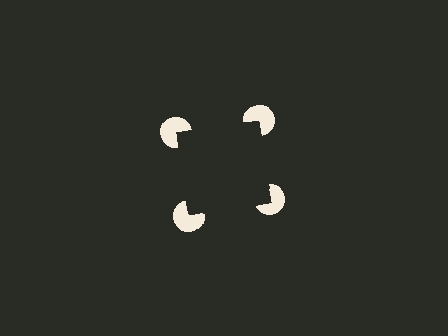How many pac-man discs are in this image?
There are 4 — one at each vertex of the illusory square.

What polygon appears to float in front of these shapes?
An illusory square — its edges are inferred from the aligned wedge cuts in the pac-man discs, not physically drawn.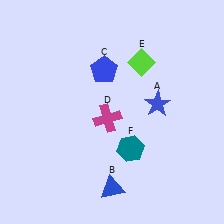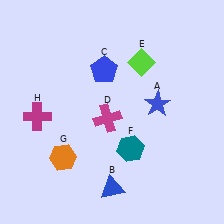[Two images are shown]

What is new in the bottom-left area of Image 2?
A magenta cross (H) was added in the bottom-left area of Image 2.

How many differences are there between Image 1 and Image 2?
There are 2 differences between the two images.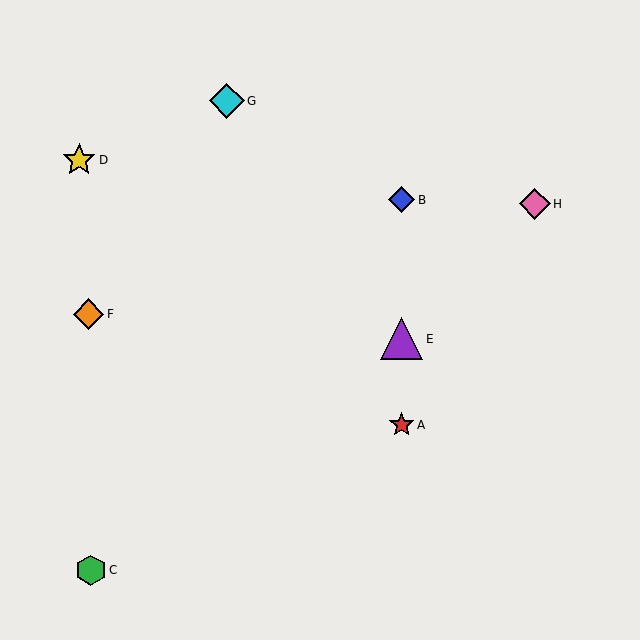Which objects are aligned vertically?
Objects A, B, E are aligned vertically.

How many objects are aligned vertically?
3 objects (A, B, E) are aligned vertically.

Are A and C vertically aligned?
No, A is at x≈402 and C is at x≈91.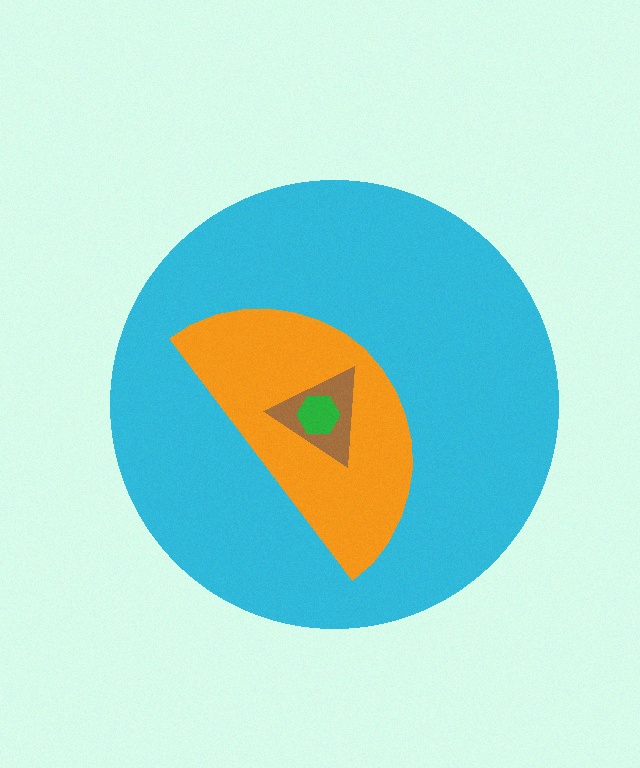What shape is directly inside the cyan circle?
The orange semicircle.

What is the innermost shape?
The green hexagon.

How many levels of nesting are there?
4.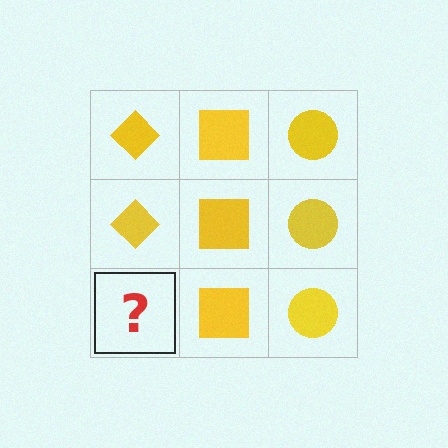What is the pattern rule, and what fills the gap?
The rule is that each column has a consistent shape. The gap should be filled with a yellow diamond.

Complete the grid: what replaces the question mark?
The question mark should be replaced with a yellow diamond.